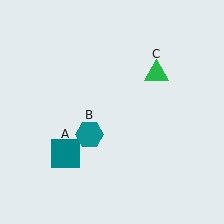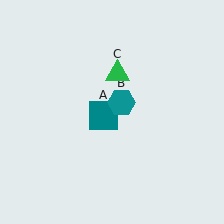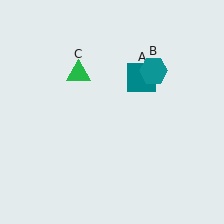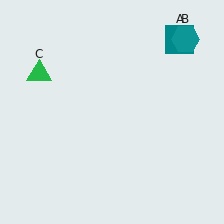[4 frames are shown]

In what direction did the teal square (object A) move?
The teal square (object A) moved up and to the right.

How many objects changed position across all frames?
3 objects changed position: teal square (object A), teal hexagon (object B), green triangle (object C).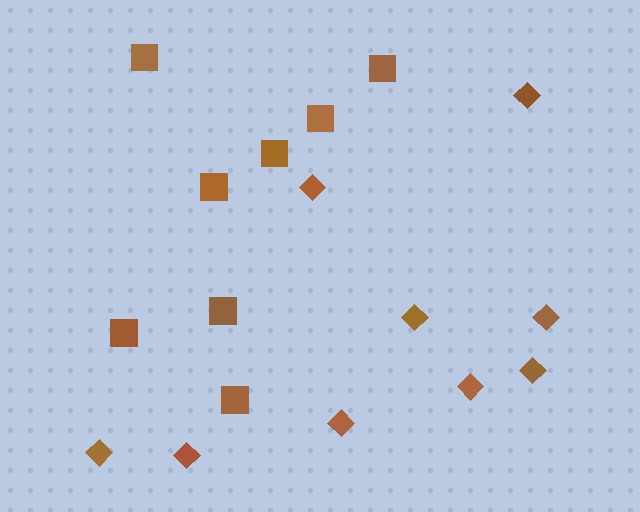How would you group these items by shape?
There are 2 groups: one group of squares (8) and one group of diamonds (9).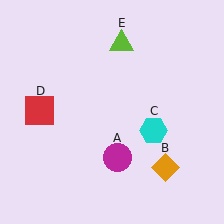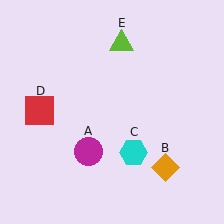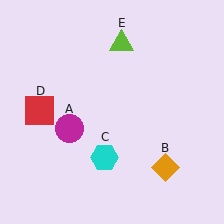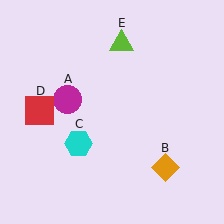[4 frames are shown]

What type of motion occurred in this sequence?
The magenta circle (object A), cyan hexagon (object C) rotated clockwise around the center of the scene.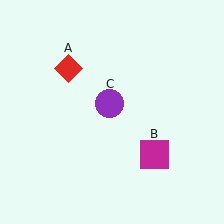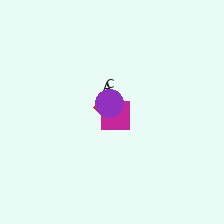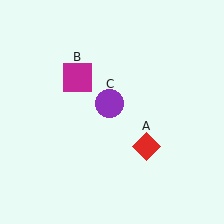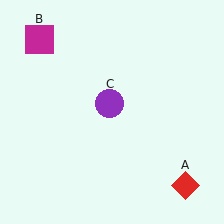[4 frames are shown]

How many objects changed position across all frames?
2 objects changed position: red diamond (object A), magenta square (object B).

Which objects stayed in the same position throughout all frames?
Purple circle (object C) remained stationary.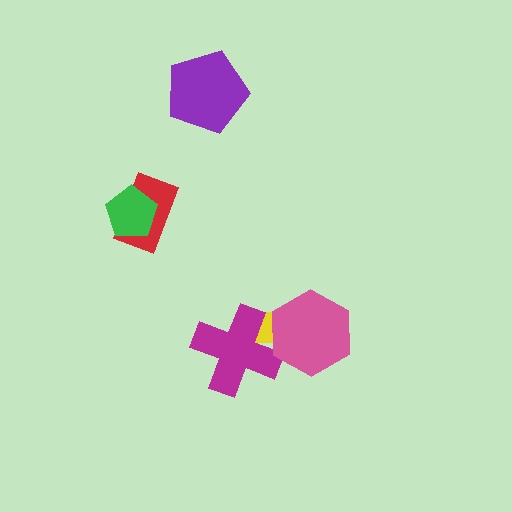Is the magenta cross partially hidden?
Yes, it is partially covered by another shape.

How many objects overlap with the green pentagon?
1 object overlaps with the green pentagon.